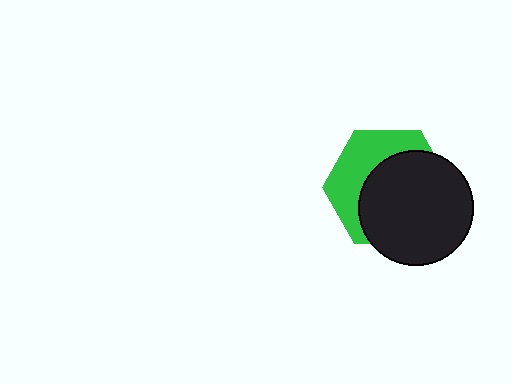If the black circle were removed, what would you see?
You would see the complete green hexagon.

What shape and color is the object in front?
The object in front is a black circle.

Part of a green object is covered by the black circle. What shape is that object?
It is a hexagon.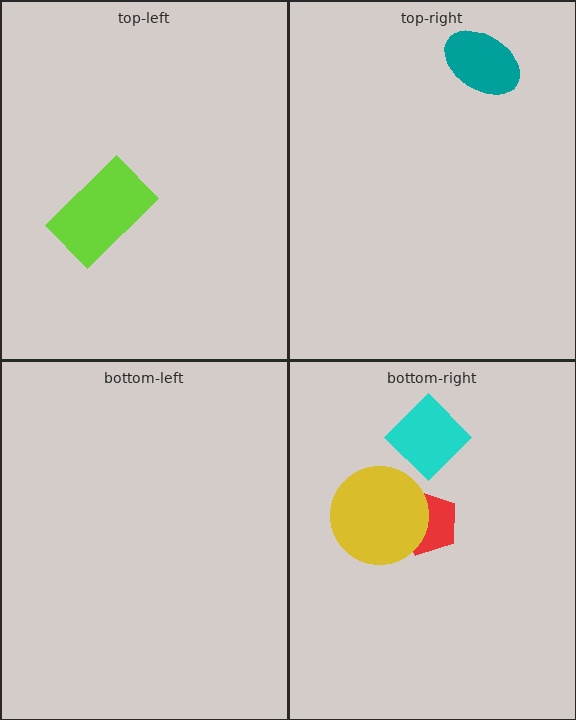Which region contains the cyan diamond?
The bottom-right region.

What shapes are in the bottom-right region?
The red pentagon, the yellow circle, the cyan diamond.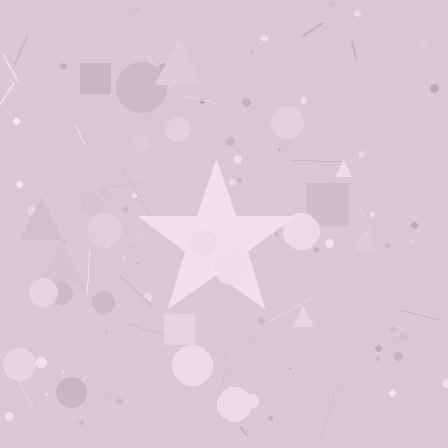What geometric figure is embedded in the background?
A star is embedded in the background.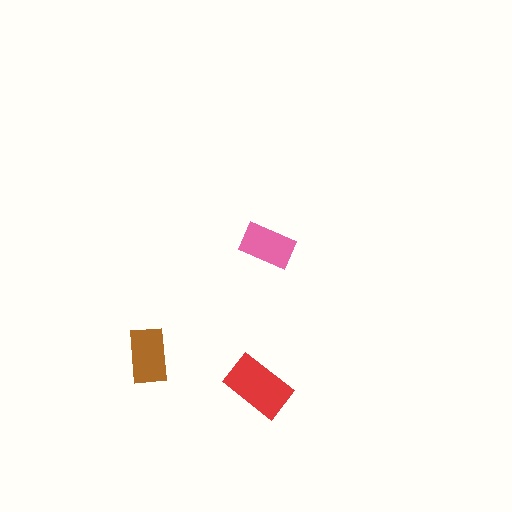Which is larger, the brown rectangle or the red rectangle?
The red one.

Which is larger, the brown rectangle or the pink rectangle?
The brown one.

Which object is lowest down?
The red rectangle is bottommost.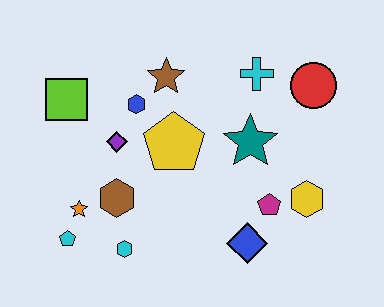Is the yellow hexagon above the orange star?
Yes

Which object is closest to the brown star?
The blue hexagon is closest to the brown star.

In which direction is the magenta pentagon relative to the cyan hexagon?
The magenta pentagon is to the right of the cyan hexagon.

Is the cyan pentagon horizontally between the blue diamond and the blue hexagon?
No